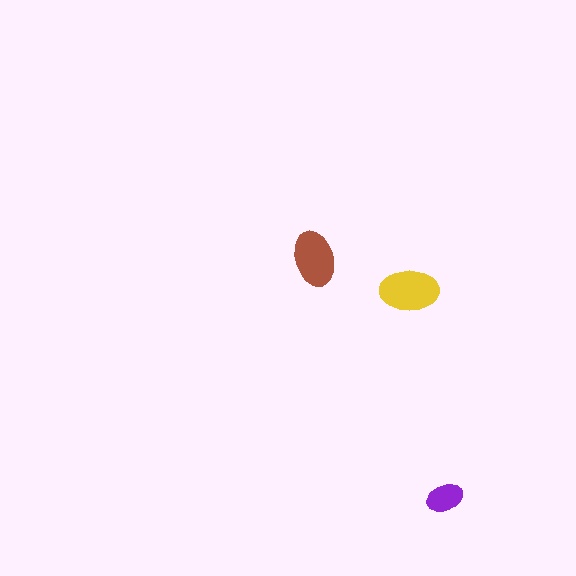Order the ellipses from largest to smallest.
the yellow one, the brown one, the purple one.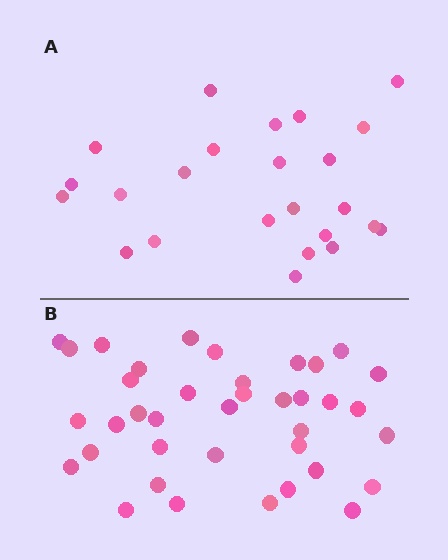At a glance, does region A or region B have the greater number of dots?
Region B (the bottom region) has more dots.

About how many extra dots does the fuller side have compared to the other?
Region B has approximately 15 more dots than region A.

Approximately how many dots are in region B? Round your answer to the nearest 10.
About 40 dots. (The exact count is 38, which rounds to 40.)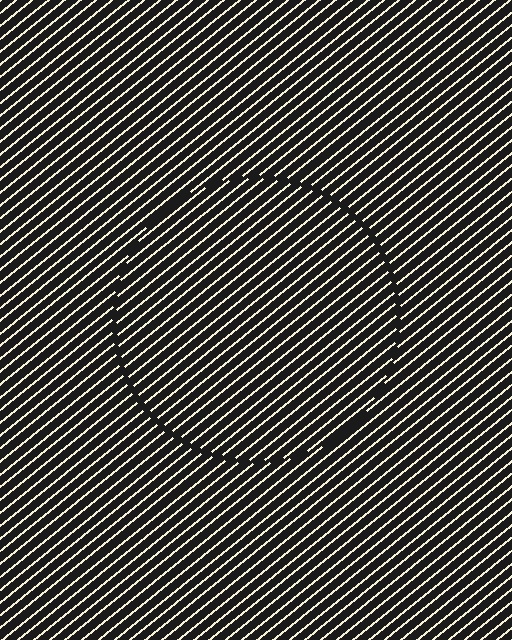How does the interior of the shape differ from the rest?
The interior of the shape contains the same grating, shifted by half a period — the contour is defined by the phase discontinuity where line-ends from the inner and outer gratings abut.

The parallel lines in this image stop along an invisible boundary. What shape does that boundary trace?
An illusory circle. The interior of the shape contains the same grating, shifted by half a period — the contour is defined by the phase discontinuity where line-ends from the inner and outer gratings abut.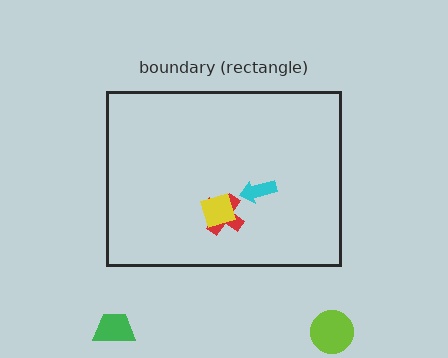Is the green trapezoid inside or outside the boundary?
Outside.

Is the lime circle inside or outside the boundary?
Outside.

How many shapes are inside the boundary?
3 inside, 2 outside.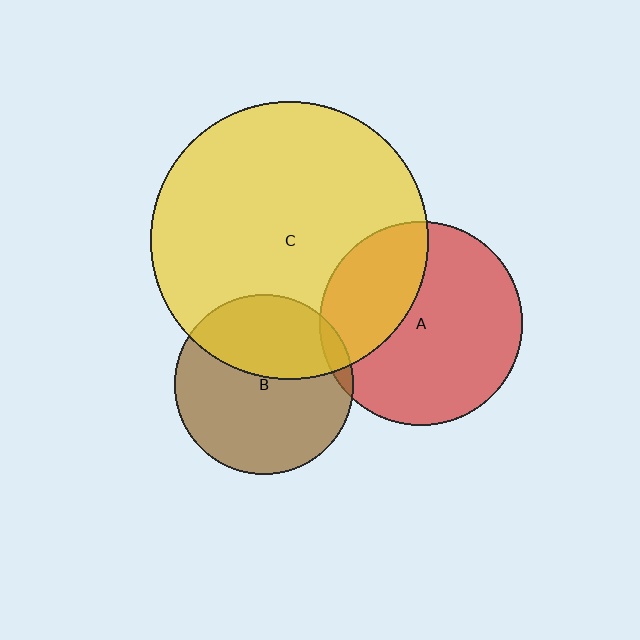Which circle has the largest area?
Circle C (yellow).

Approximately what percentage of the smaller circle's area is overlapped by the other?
Approximately 5%.